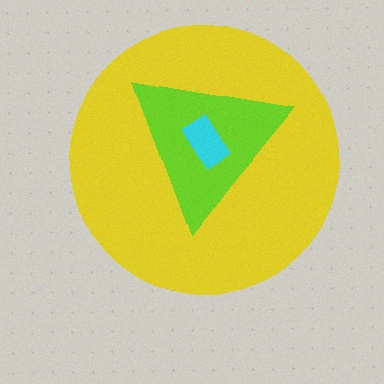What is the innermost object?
The cyan rectangle.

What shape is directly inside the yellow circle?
The lime triangle.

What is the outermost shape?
The yellow circle.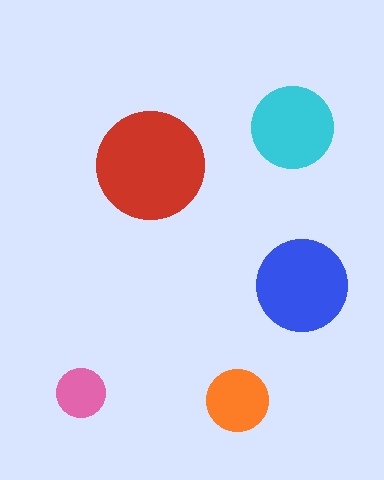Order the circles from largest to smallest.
the red one, the blue one, the cyan one, the orange one, the pink one.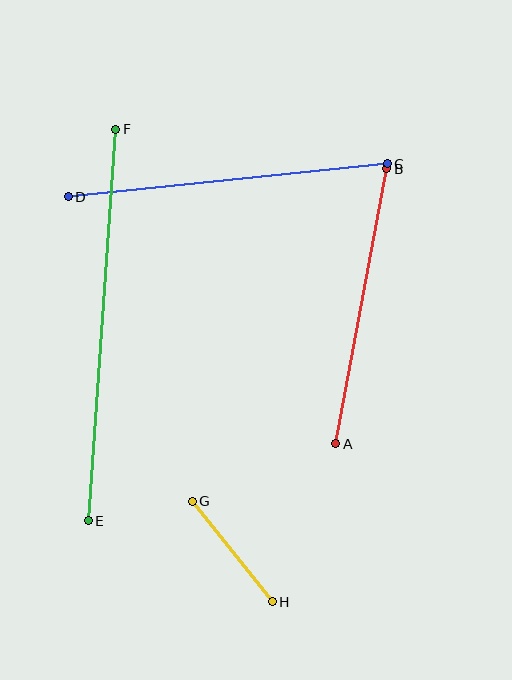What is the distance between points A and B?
The distance is approximately 280 pixels.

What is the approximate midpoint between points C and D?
The midpoint is at approximately (228, 180) pixels.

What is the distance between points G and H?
The distance is approximately 129 pixels.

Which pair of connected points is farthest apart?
Points E and F are farthest apart.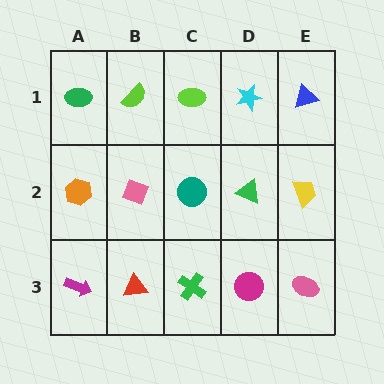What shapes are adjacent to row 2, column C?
A lime ellipse (row 1, column C), a green cross (row 3, column C), a pink diamond (row 2, column B), a green triangle (row 2, column D).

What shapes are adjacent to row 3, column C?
A teal circle (row 2, column C), a red triangle (row 3, column B), a magenta circle (row 3, column D).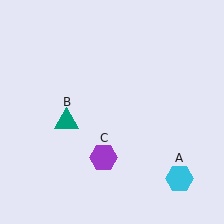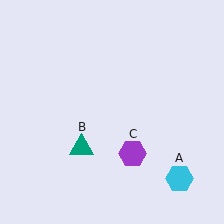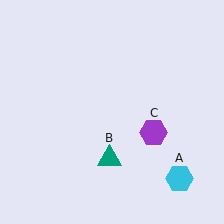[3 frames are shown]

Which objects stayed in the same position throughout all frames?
Cyan hexagon (object A) remained stationary.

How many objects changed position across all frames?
2 objects changed position: teal triangle (object B), purple hexagon (object C).